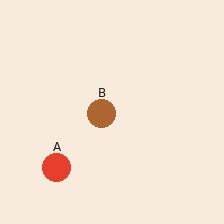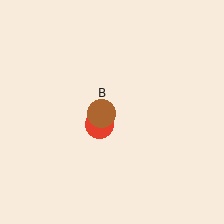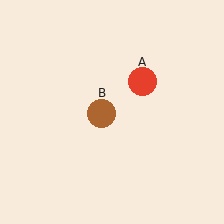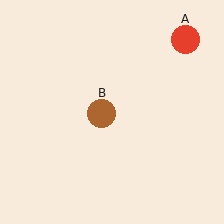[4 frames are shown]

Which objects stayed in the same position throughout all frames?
Brown circle (object B) remained stationary.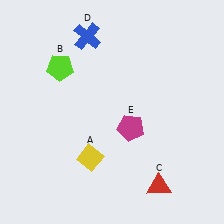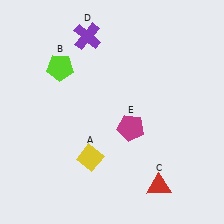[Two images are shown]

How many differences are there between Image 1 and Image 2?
There is 1 difference between the two images.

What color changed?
The cross (D) changed from blue in Image 1 to purple in Image 2.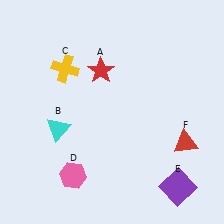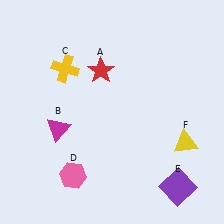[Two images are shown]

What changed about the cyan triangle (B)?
In Image 1, B is cyan. In Image 2, it changed to magenta.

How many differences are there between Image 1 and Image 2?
There are 2 differences between the two images.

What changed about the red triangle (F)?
In Image 1, F is red. In Image 2, it changed to yellow.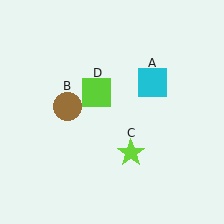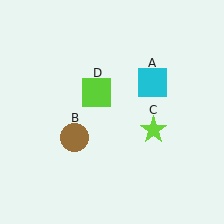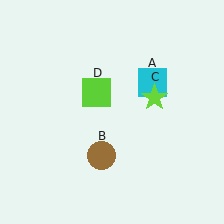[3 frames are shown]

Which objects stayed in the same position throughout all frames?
Cyan square (object A) and lime square (object D) remained stationary.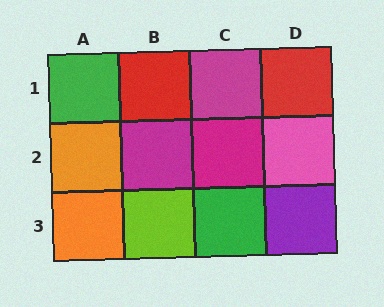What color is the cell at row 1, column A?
Green.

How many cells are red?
2 cells are red.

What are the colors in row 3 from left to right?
Orange, lime, green, purple.